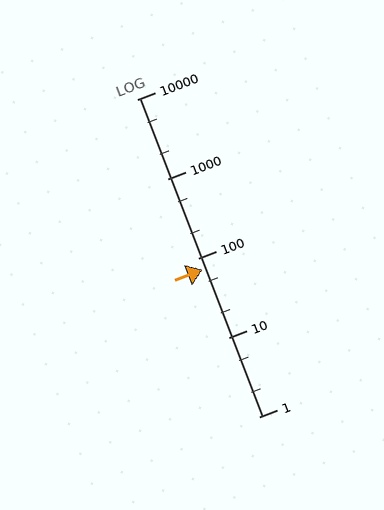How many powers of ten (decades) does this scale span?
The scale spans 4 decades, from 1 to 10000.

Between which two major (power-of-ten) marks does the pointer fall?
The pointer is between 10 and 100.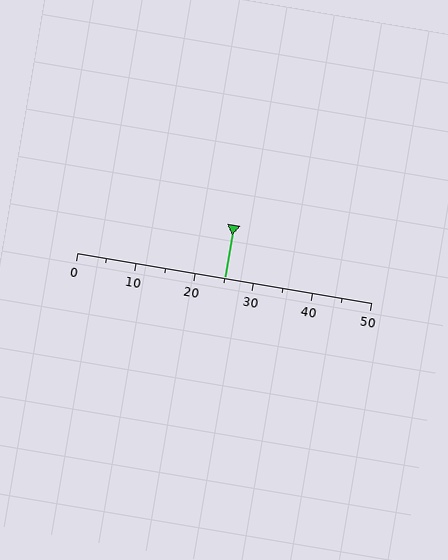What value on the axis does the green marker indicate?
The marker indicates approximately 25.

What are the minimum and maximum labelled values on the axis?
The axis runs from 0 to 50.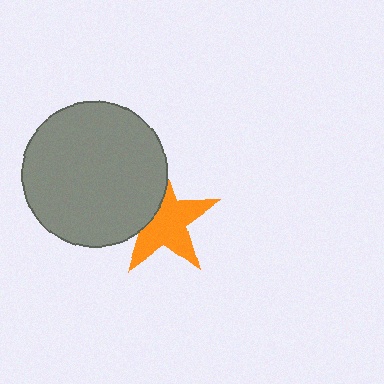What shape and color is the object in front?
The object in front is a gray circle.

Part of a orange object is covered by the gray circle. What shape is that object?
It is a star.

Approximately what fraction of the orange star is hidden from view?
Roughly 32% of the orange star is hidden behind the gray circle.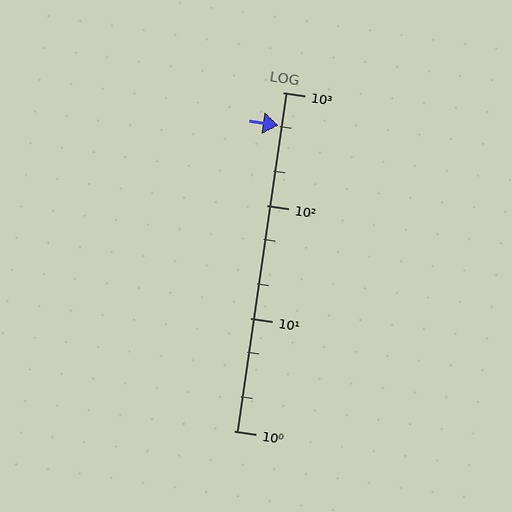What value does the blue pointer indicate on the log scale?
The pointer indicates approximately 510.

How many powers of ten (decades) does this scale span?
The scale spans 3 decades, from 1 to 1000.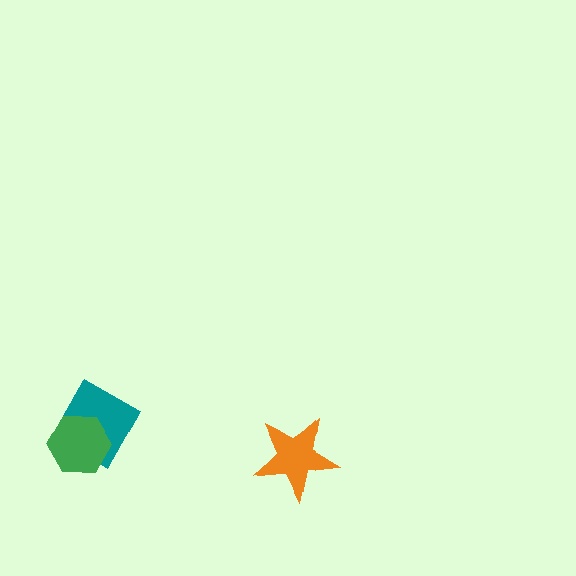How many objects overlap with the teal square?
1 object overlaps with the teal square.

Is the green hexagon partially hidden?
No, no other shape covers it.